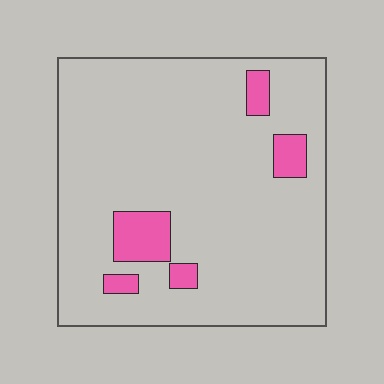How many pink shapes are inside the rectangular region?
5.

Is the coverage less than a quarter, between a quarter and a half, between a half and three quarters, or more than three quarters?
Less than a quarter.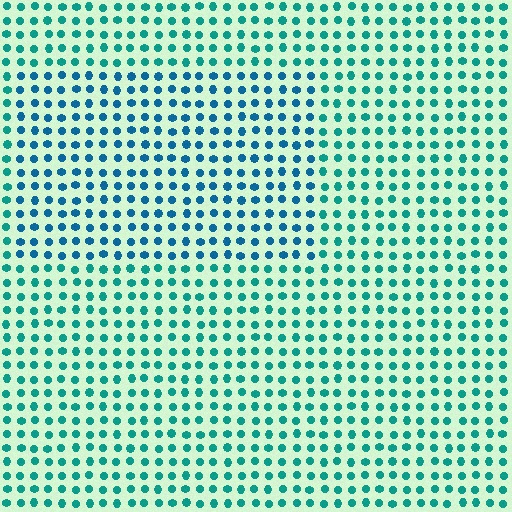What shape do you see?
I see a rectangle.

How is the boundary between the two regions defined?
The boundary is defined purely by a slight shift in hue (about 29 degrees). Spacing, size, and orientation are identical on both sides.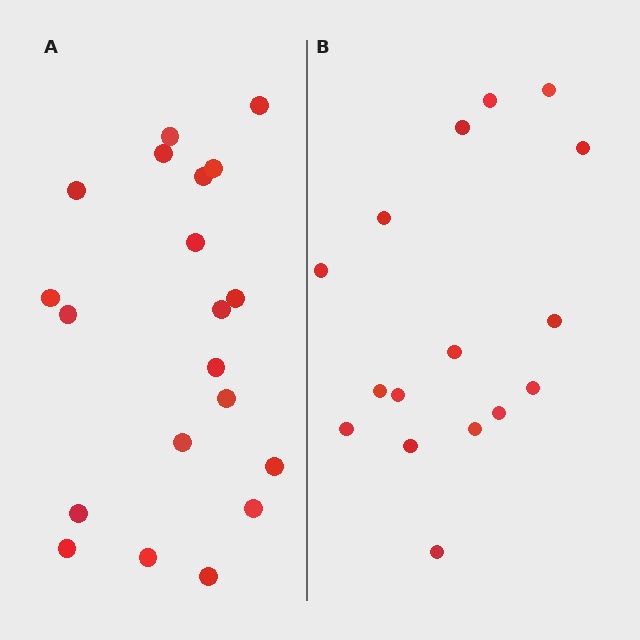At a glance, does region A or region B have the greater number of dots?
Region A (the left region) has more dots.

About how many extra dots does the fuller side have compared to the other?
Region A has about 4 more dots than region B.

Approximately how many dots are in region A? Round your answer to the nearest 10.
About 20 dots.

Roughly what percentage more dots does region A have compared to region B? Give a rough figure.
About 25% more.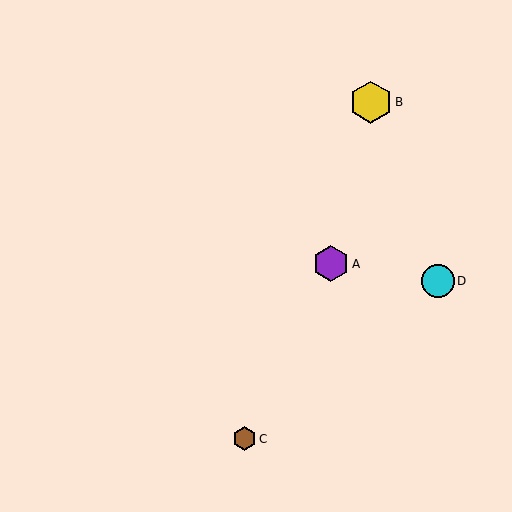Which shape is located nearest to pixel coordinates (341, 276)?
The purple hexagon (labeled A) at (331, 264) is nearest to that location.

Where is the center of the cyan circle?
The center of the cyan circle is at (438, 281).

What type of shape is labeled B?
Shape B is a yellow hexagon.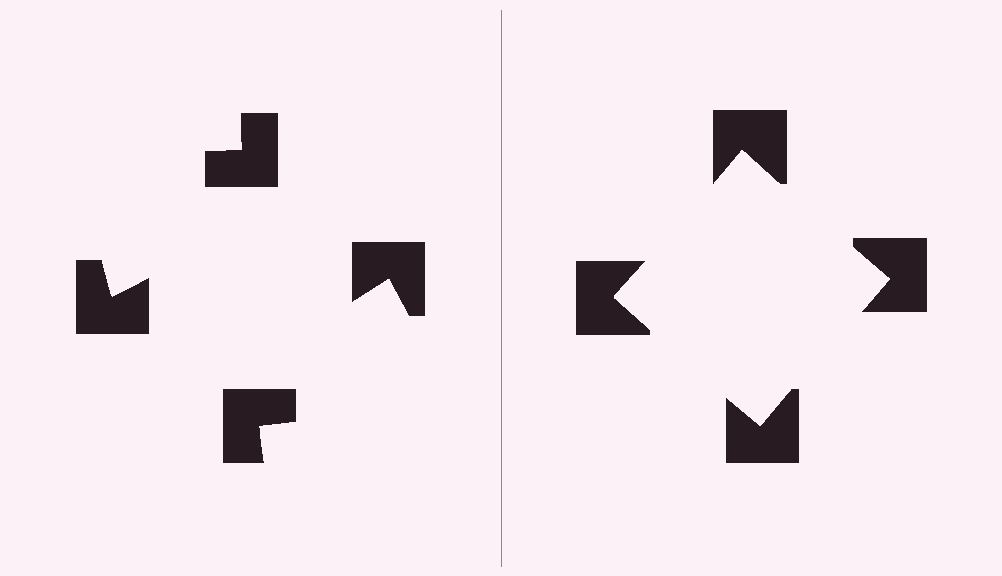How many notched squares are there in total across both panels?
8 — 4 on each side.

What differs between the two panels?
The notched squares are positioned identically on both sides; only the wedge orientations differ. On the right they align to a square; on the left they are misaligned.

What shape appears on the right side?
An illusory square.